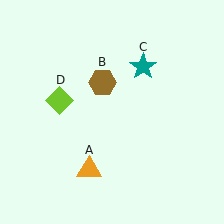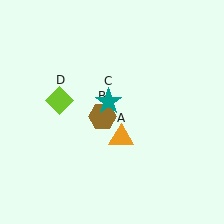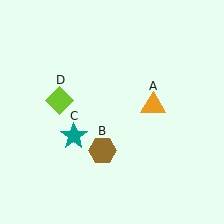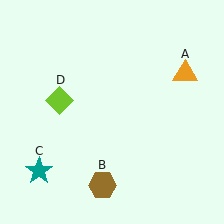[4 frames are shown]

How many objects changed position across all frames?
3 objects changed position: orange triangle (object A), brown hexagon (object B), teal star (object C).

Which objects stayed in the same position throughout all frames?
Lime diamond (object D) remained stationary.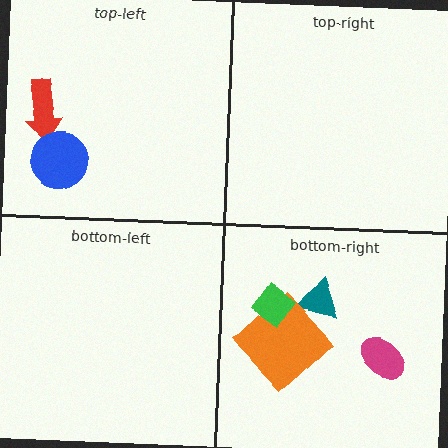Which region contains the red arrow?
The top-left region.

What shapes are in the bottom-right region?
The teal triangle, the orange diamond, the magenta ellipse, the green diamond.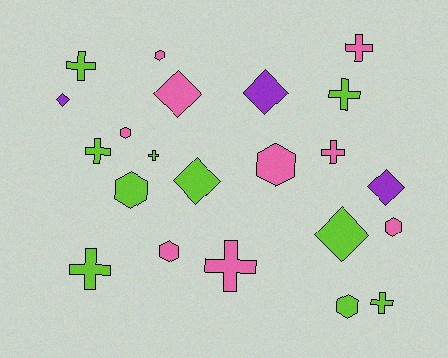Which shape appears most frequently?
Cross, with 9 objects.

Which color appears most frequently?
Lime, with 10 objects.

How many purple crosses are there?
There are no purple crosses.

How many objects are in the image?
There are 22 objects.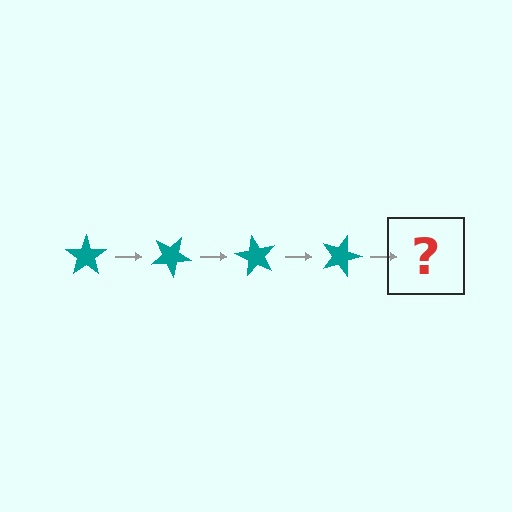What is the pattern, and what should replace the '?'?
The pattern is that the star rotates 30 degrees each step. The '?' should be a teal star rotated 120 degrees.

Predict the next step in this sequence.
The next step is a teal star rotated 120 degrees.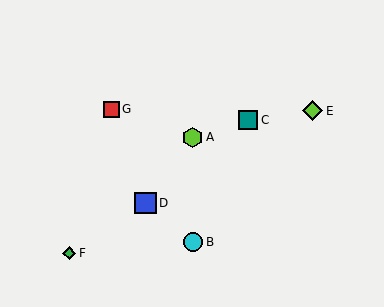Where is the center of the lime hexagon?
The center of the lime hexagon is at (193, 137).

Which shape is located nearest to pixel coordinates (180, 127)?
The lime hexagon (labeled A) at (193, 137) is nearest to that location.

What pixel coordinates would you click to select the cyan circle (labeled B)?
Click at (193, 242) to select the cyan circle B.